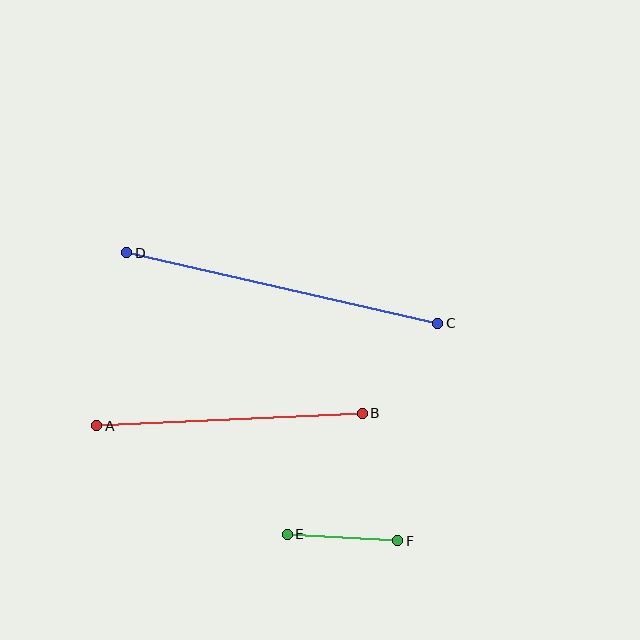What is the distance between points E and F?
The distance is approximately 110 pixels.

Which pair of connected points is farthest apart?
Points C and D are farthest apart.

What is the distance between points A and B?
The distance is approximately 266 pixels.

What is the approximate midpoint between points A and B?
The midpoint is at approximately (230, 419) pixels.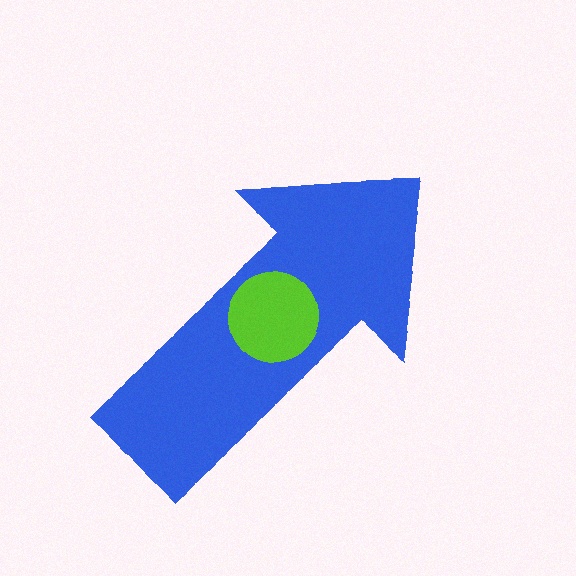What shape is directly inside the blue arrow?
The lime circle.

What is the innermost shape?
The lime circle.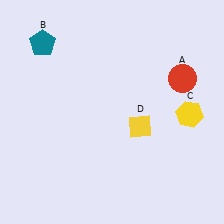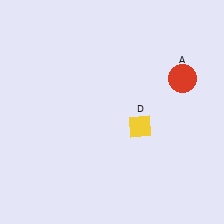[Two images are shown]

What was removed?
The teal pentagon (B), the yellow hexagon (C) were removed in Image 2.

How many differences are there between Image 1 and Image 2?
There are 2 differences between the two images.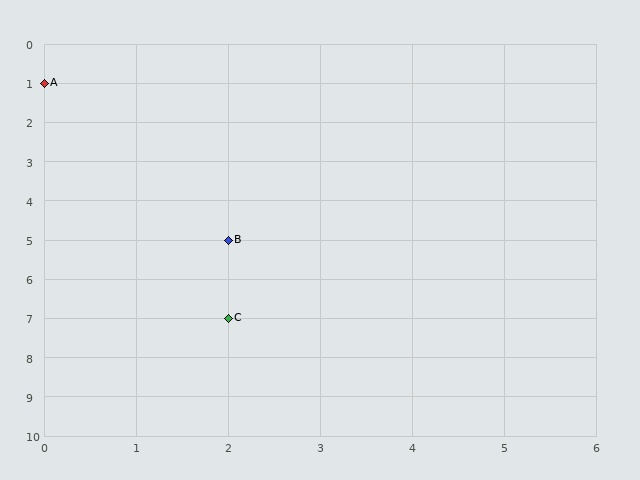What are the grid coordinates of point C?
Point C is at grid coordinates (2, 7).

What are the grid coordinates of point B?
Point B is at grid coordinates (2, 5).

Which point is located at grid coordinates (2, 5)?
Point B is at (2, 5).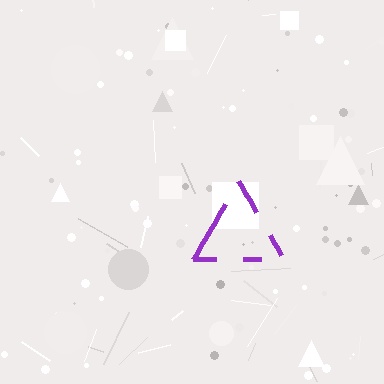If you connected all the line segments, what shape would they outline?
They would outline a triangle.